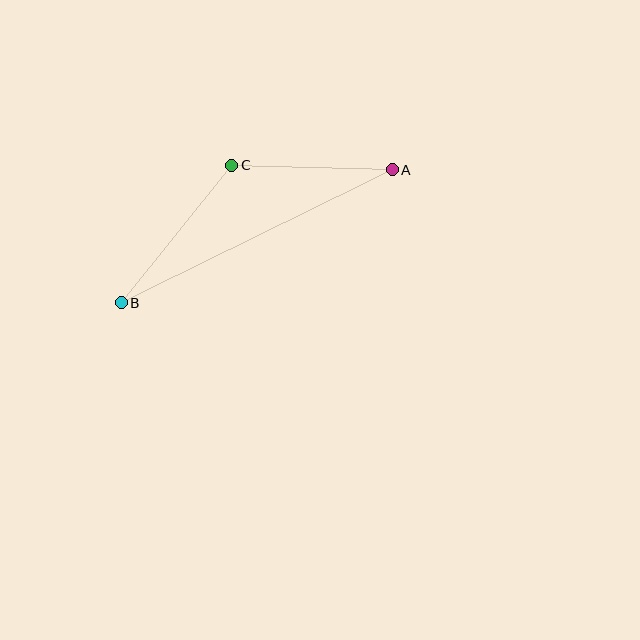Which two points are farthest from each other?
Points A and B are farthest from each other.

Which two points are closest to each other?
Points A and C are closest to each other.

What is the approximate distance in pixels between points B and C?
The distance between B and C is approximately 176 pixels.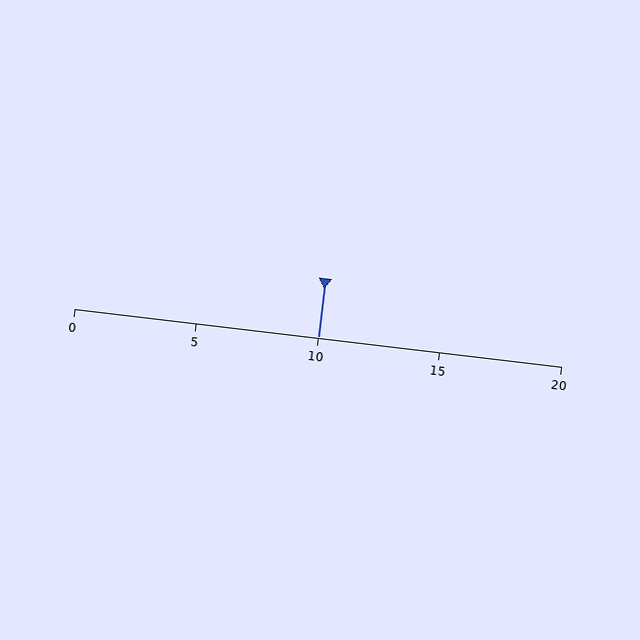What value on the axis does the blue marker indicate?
The marker indicates approximately 10.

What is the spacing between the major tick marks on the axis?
The major ticks are spaced 5 apart.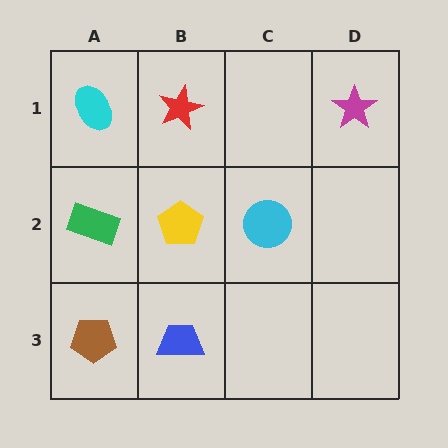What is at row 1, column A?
A cyan ellipse.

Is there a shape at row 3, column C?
No, that cell is empty.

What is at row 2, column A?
A green rectangle.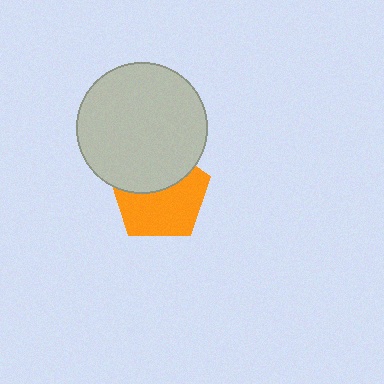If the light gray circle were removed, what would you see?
You would see the complete orange pentagon.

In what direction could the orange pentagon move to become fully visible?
The orange pentagon could move down. That would shift it out from behind the light gray circle entirely.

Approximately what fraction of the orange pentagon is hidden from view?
Roughly 41% of the orange pentagon is hidden behind the light gray circle.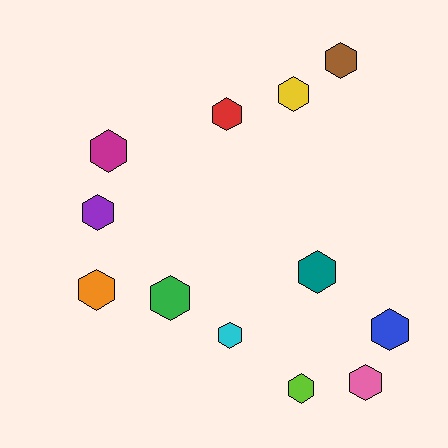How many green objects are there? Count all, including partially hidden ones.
There is 1 green object.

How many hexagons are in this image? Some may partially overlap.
There are 12 hexagons.